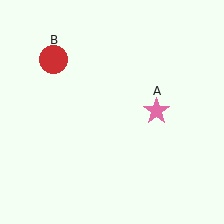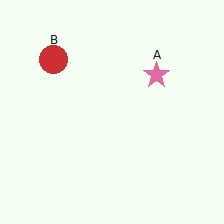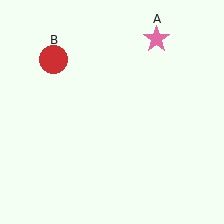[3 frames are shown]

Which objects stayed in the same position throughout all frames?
Red circle (object B) remained stationary.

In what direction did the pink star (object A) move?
The pink star (object A) moved up.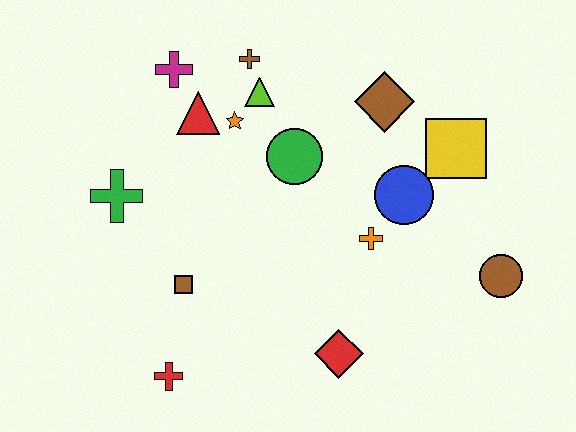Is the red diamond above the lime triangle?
No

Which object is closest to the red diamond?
The orange cross is closest to the red diamond.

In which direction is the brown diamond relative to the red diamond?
The brown diamond is above the red diamond.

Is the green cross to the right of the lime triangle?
No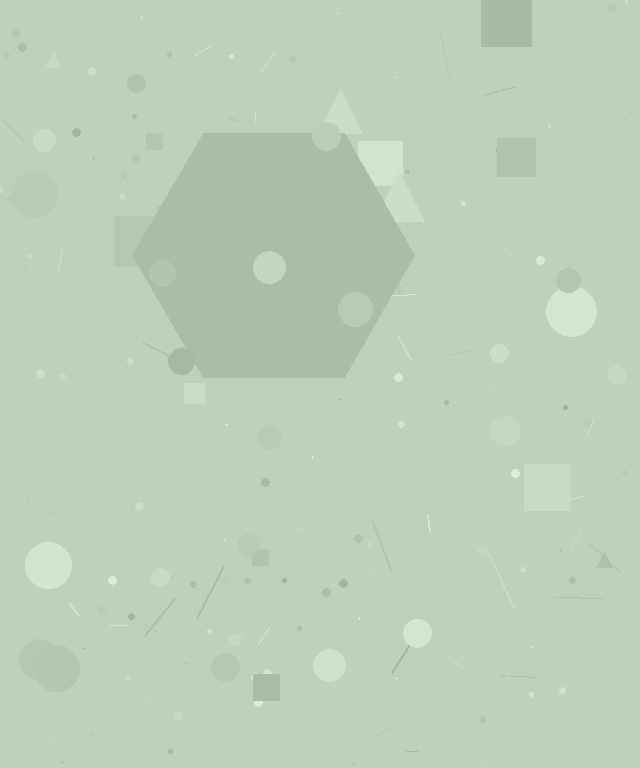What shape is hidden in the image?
A hexagon is hidden in the image.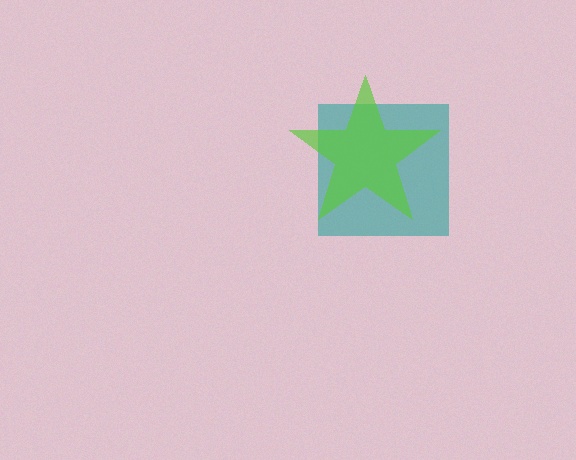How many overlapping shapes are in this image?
There are 2 overlapping shapes in the image.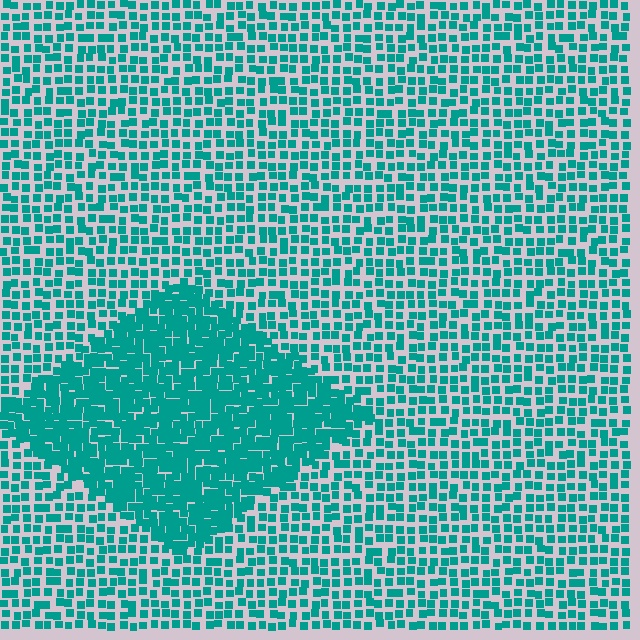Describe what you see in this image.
The image contains small teal elements arranged at two different densities. A diamond-shaped region is visible where the elements are more densely packed than the surrounding area.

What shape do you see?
I see a diamond.